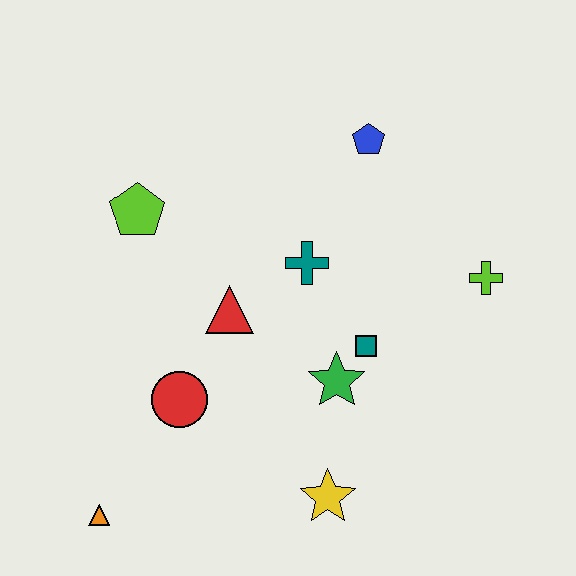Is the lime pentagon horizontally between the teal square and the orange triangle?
Yes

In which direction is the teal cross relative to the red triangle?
The teal cross is to the right of the red triangle.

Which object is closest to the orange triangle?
The red circle is closest to the orange triangle.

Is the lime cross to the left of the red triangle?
No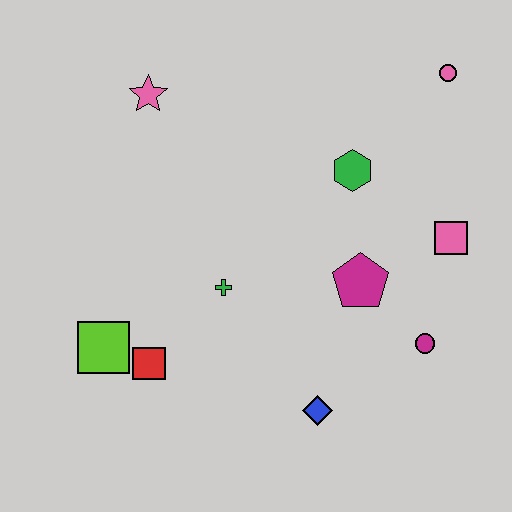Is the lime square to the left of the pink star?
Yes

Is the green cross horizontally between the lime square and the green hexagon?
Yes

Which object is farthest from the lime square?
The pink circle is farthest from the lime square.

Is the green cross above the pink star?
No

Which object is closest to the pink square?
The magenta pentagon is closest to the pink square.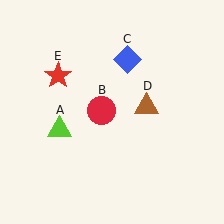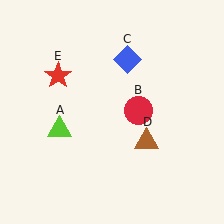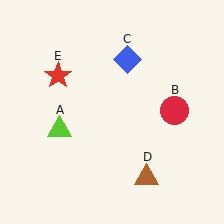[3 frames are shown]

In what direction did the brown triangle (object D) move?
The brown triangle (object D) moved down.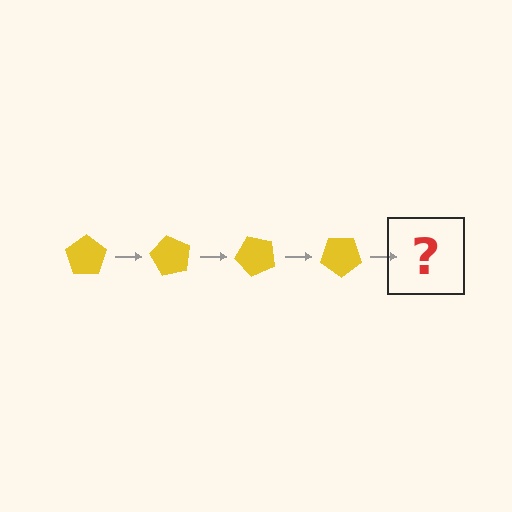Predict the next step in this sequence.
The next step is a yellow pentagon rotated 240 degrees.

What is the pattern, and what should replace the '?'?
The pattern is that the pentagon rotates 60 degrees each step. The '?' should be a yellow pentagon rotated 240 degrees.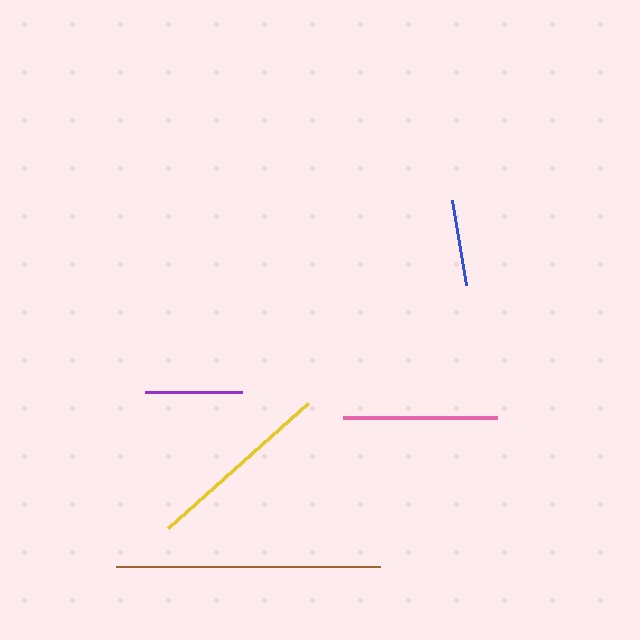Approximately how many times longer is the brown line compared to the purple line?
The brown line is approximately 2.7 times the length of the purple line.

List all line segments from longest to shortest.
From longest to shortest: brown, yellow, pink, purple, blue.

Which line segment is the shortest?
The blue line is the shortest at approximately 87 pixels.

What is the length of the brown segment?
The brown segment is approximately 265 pixels long.